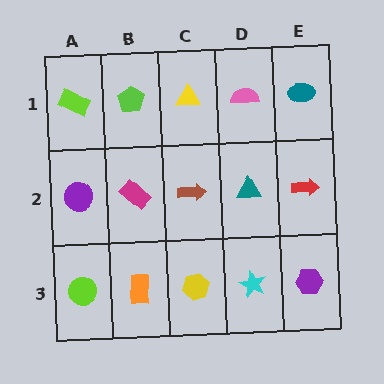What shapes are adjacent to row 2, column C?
A yellow triangle (row 1, column C), a yellow hexagon (row 3, column C), a magenta rectangle (row 2, column B), a teal triangle (row 2, column D).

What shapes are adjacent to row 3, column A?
A purple circle (row 2, column A), an orange rectangle (row 3, column B).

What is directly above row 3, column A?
A purple circle.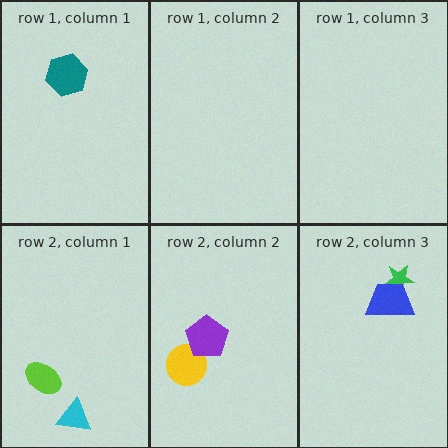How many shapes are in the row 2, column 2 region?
2.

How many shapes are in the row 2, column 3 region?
2.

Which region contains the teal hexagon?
The row 1, column 1 region.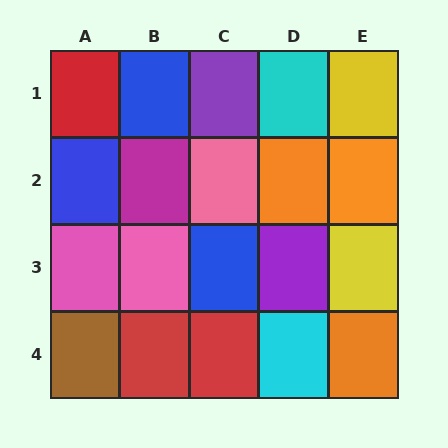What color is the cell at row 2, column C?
Pink.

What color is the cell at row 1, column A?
Red.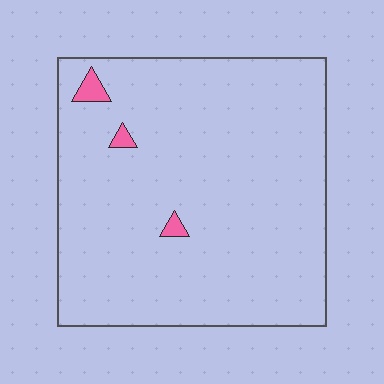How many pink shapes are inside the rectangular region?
3.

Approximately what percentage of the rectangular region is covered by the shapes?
Approximately 0%.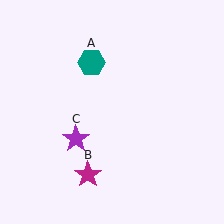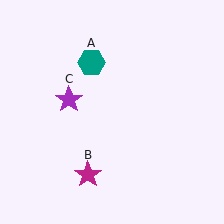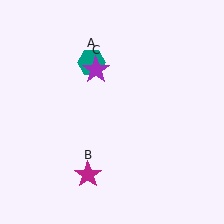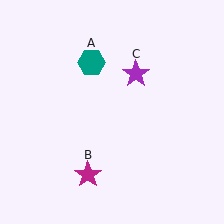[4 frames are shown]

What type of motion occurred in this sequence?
The purple star (object C) rotated clockwise around the center of the scene.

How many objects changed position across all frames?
1 object changed position: purple star (object C).